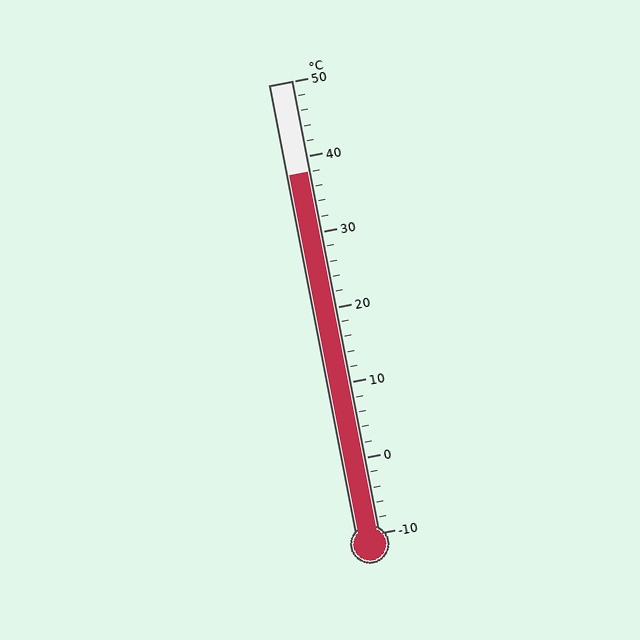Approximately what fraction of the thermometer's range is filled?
The thermometer is filled to approximately 80% of its range.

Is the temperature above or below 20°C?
The temperature is above 20°C.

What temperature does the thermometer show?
The thermometer shows approximately 38°C.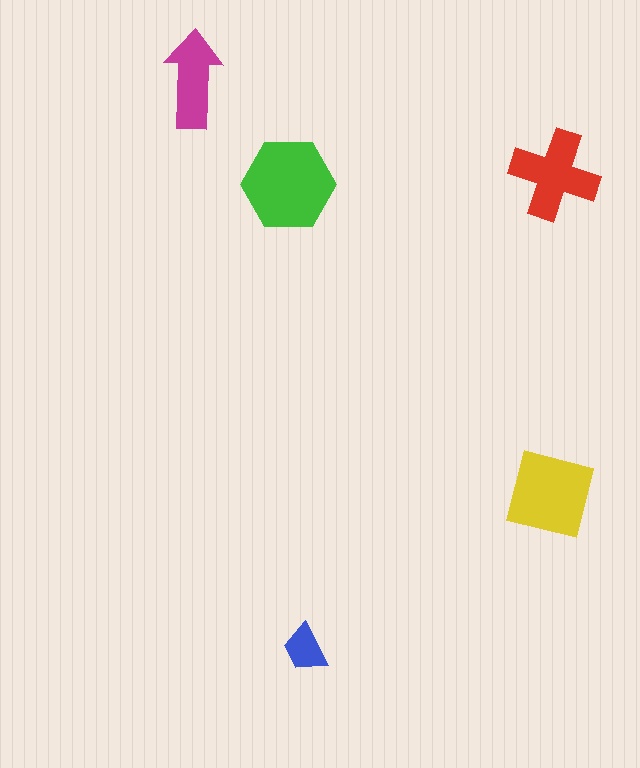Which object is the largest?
The green hexagon.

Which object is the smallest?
The blue trapezoid.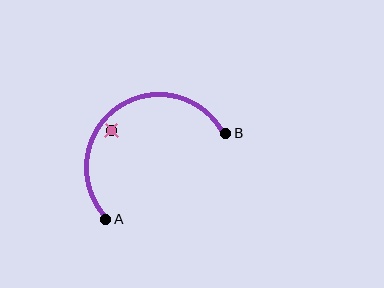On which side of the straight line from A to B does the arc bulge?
The arc bulges above and to the left of the straight line connecting A and B.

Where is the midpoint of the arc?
The arc midpoint is the point on the curve farthest from the straight line joining A and B. It sits above and to the left of that line.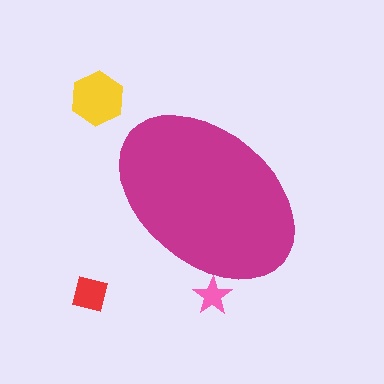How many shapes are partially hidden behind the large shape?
1 shape is partially hidden.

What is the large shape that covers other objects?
A magenta ellipse.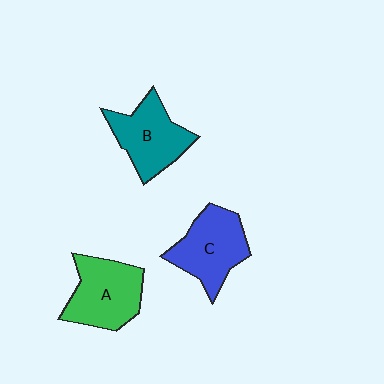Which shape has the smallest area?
Shape B (teal).